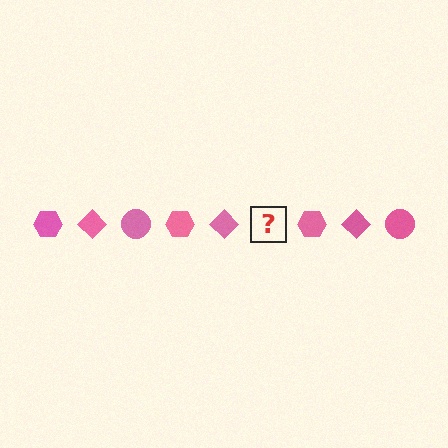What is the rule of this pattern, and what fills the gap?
The rule is that the pattern cycles through hexagon, diamond, circle shapes in pink. The gap should be filled with a pink circle.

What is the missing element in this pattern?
The missing element is a pink circle.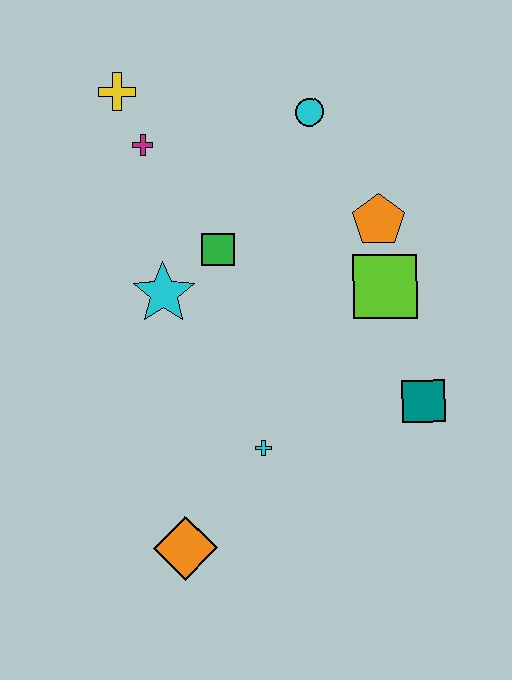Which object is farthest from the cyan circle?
The orange diamond is farthest from the cyan circle.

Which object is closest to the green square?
The cyan star is closest to the green square.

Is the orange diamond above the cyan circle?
No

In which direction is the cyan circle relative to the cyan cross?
The cyan circle is above the cyan cross.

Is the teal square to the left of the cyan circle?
No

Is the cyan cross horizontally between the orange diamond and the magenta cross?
No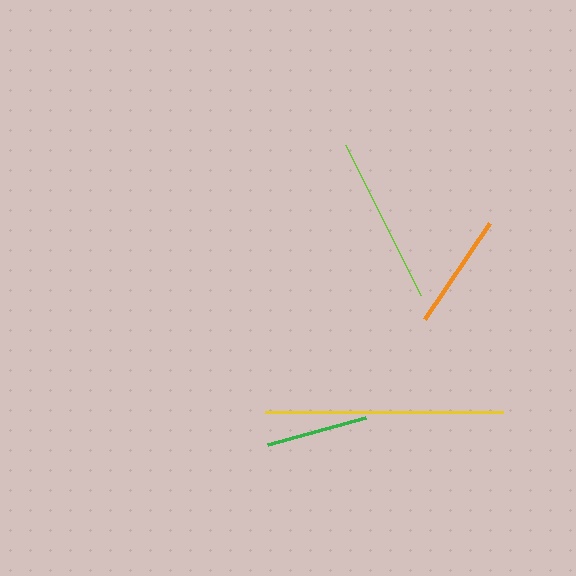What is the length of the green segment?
The green segment is approximately 102 pixels long.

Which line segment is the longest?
The yellow line is the longest at approximately 238 pixels.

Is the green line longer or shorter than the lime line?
The lime line is longer than the green line.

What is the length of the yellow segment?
The yellow segment is approximately 238 pixels long.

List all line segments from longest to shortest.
From longest to shortest: yellow, lime, orange, green.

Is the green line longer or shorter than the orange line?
The orange line is longer than the green line.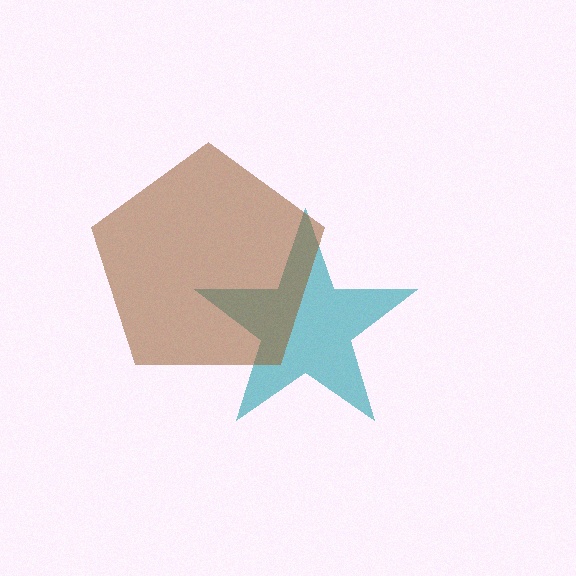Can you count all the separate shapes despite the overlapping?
Yes, there are 2 separate shapes.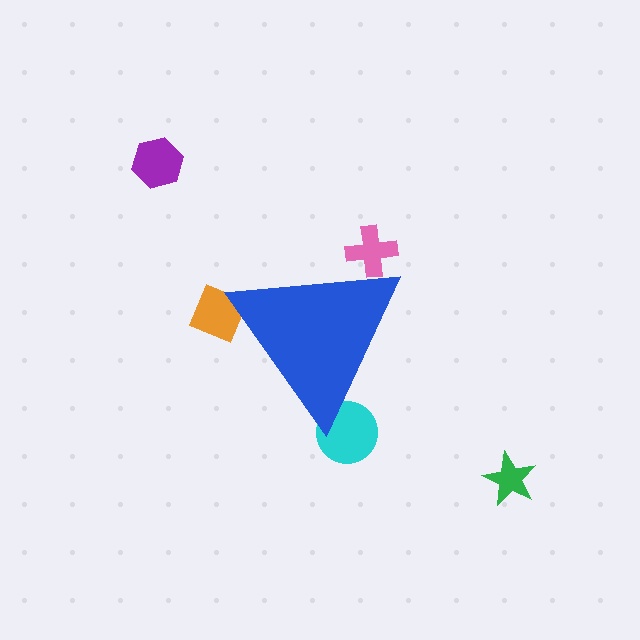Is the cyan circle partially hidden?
Yes, the cyan circle is partially hidden behind the blue triangle.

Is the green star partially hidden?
No, the green star is fully visible.